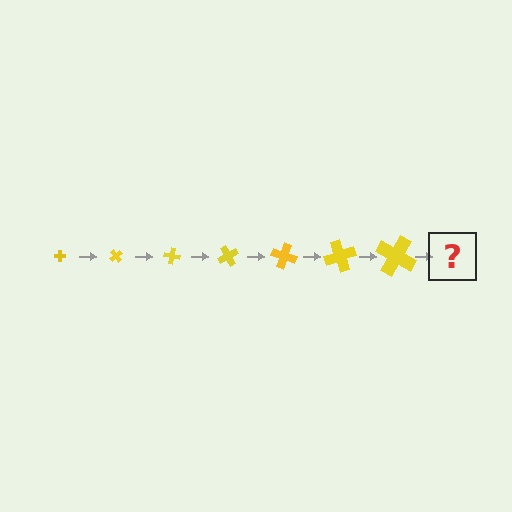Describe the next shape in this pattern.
It should be a cross, larger than the previous one and rotated 350 degrees from the start.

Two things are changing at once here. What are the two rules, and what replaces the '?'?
The two rules are that the cross grows larger each step and it rotates 50 degrees each step. The '?' should be a cross, larger than the previous one and rotated 350 degrees from the start.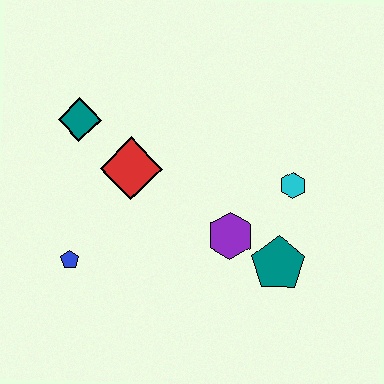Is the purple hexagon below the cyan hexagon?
Yes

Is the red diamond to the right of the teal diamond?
Yes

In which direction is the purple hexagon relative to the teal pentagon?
The purple hexagon is to the left of the teal pentagon.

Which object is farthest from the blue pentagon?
The cyan hexagon is farthest from the blue pentagon.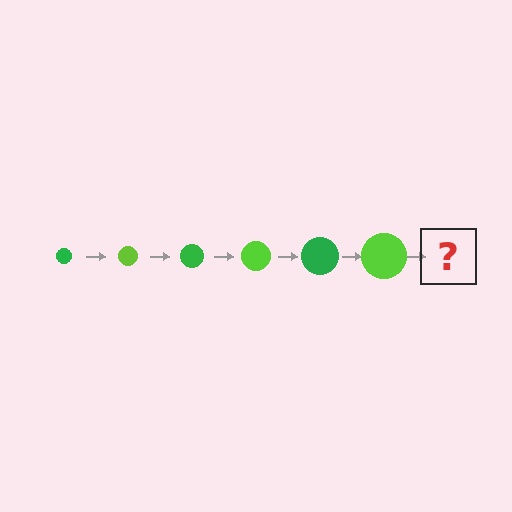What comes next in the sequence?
The next element should be a green circle, larger than the previous one.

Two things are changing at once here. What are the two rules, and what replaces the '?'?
The two rules are that the circle grows larger each step and the color cycles through green and lime. The '?' should be a green circle, larger than the previous one.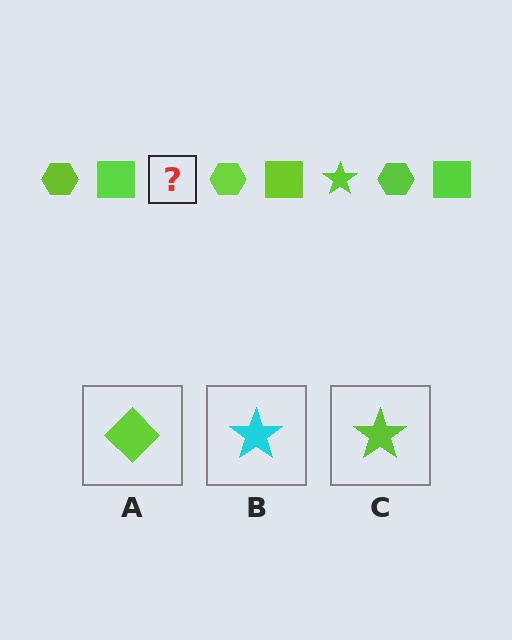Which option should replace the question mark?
Option C.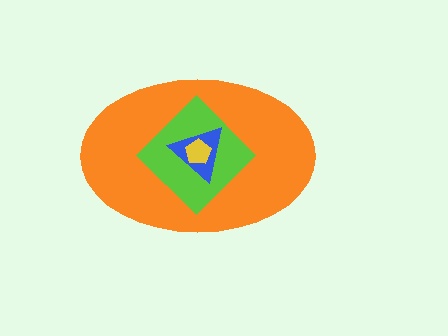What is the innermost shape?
The yellow pentagon.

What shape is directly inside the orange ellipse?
The lime diamond.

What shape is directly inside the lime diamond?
The blue triangle.